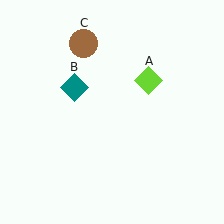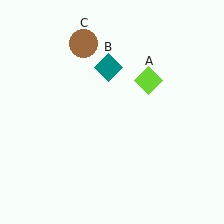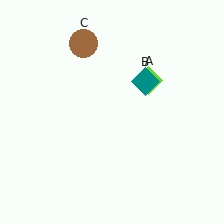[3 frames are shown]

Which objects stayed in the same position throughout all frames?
Lime diamond (object A) and brown circle (object C) remained stationary.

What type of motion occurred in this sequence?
The teal diamond (object B) rotated clockwise around the center of the scene.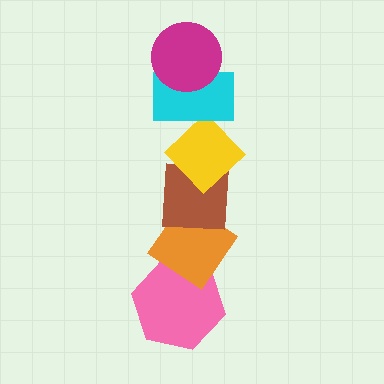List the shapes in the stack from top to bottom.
From top to bottom: the magenta circle, the cyan rectangle, the yellow diamond, the brown square, the orange diamond, the pink hexagon.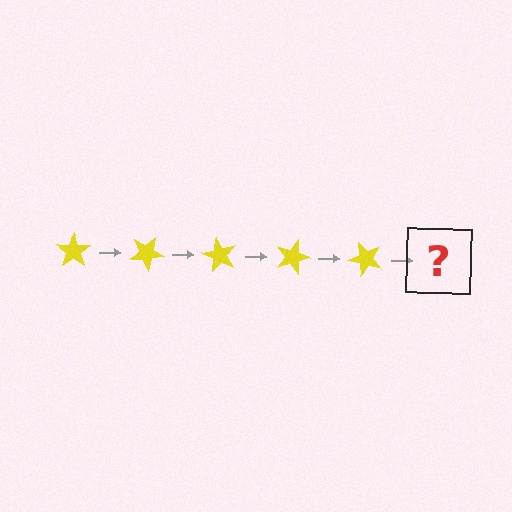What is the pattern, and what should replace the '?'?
The pattern is that the star rotates 30 degrees each step. The '?' should be a yellow star rotated 150 degrees.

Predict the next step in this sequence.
The next step is a yellow star rotated 150 degrees.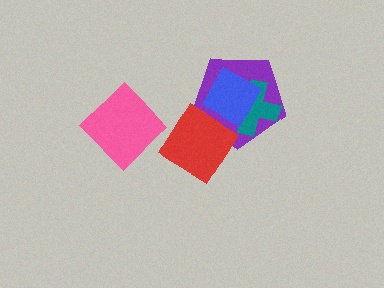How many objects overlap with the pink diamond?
0 objects overlap with the pink diamond.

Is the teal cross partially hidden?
Yes, it is partially covered by another shape.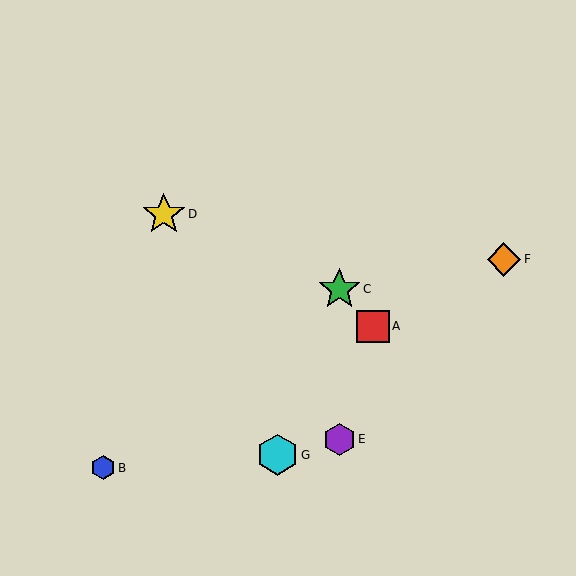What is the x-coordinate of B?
Object B is at x≈103.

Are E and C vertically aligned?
Yes, both are at x≈339.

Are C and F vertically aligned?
No, C is at x≈339 and F is at x≈504.